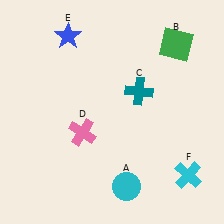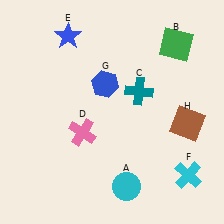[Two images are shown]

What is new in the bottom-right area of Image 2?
A brown square (H) was added in the bottom-right area of Image 2.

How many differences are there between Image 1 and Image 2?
There are 2 differences between the two images.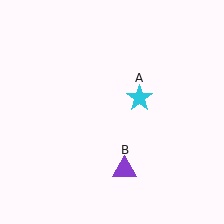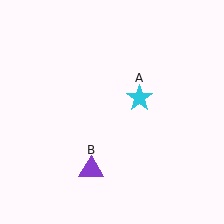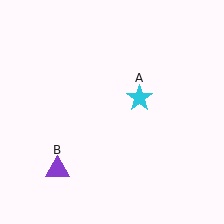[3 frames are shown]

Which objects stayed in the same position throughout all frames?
Cyan star (object A) remained stationary.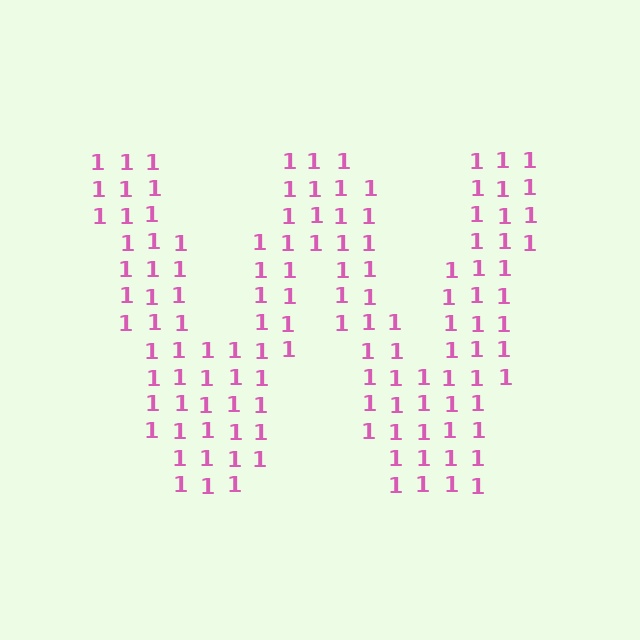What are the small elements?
The small elements are digit 1's.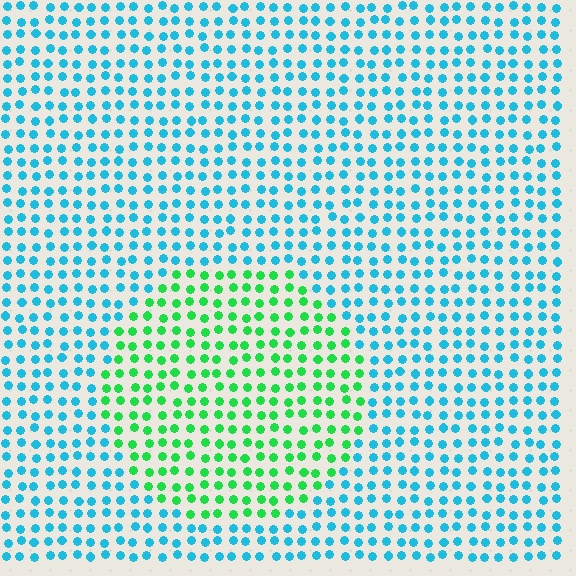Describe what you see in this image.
The image is filled with small cyan elements in a uniform arrangement. A circle-shaped region is visible where the elements are tinted to a slightly different hue, forming a subtle color boundary.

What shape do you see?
I see a circle.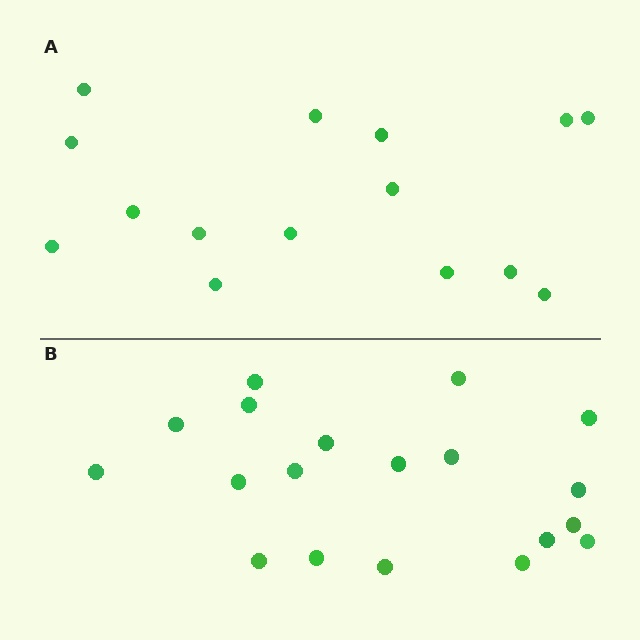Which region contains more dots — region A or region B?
Region B (the bottom region) has more dots.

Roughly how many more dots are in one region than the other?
Region B has about 4 more dots than region A.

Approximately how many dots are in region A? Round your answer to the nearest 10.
About 20 dots. (The exact count is 15, which rounds to 20.)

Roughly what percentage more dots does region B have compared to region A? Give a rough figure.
About 25% more.